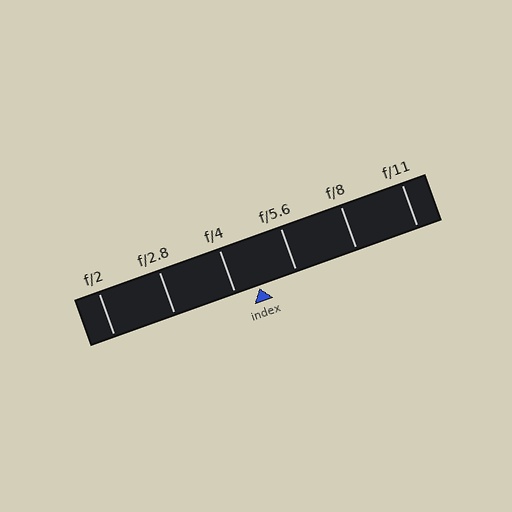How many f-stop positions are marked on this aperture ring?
There are 6 f-stop positions marked.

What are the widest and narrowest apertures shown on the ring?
The widest aperture shown is f/2 and the narrowest is f/11.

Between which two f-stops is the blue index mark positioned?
The index mark is between f/4 and f/5.6.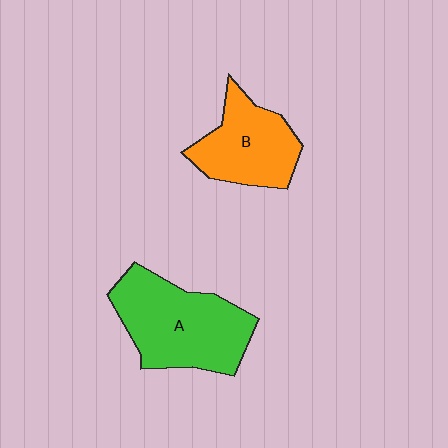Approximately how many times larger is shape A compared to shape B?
Approximately 1.4 times.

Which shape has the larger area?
Shape A (green).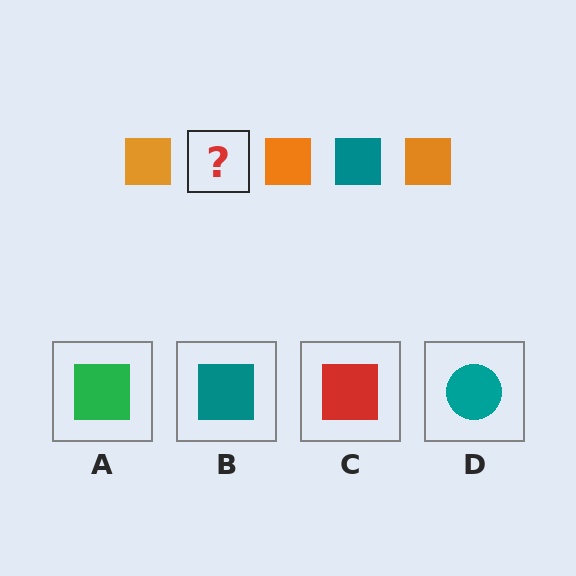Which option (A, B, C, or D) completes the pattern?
B.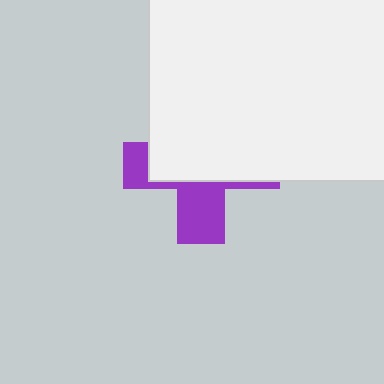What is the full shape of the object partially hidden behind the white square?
The partially hidden object is a purple cross.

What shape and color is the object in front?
The object in front is a white square.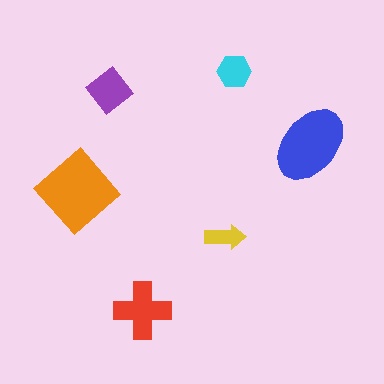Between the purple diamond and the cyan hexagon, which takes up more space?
The purple diamond.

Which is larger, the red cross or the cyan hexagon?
The red cross.